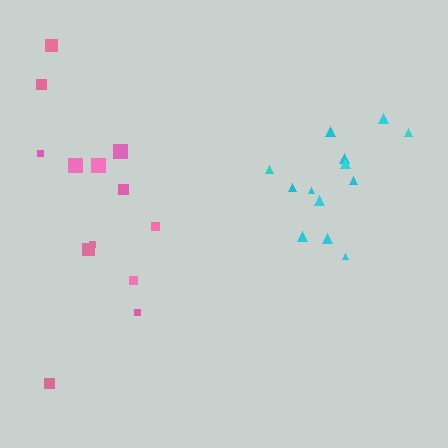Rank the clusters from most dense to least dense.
cyan, pink.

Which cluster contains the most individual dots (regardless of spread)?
Pink (13).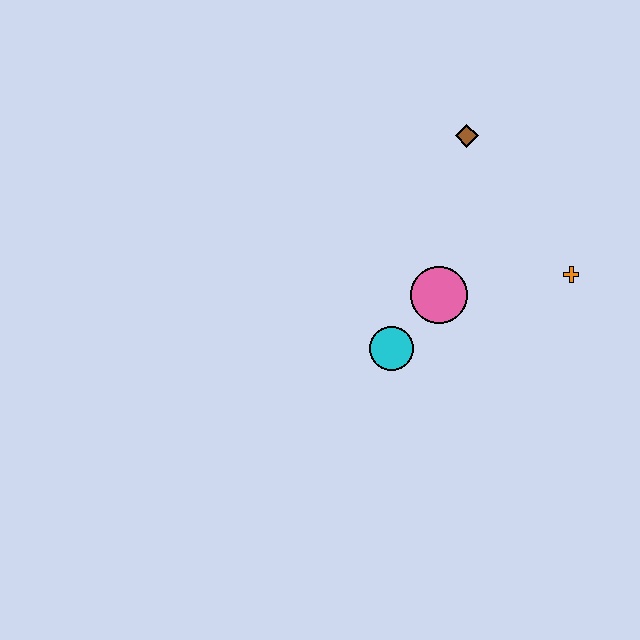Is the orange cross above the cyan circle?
Yes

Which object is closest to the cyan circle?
The pink circle is closest to the cyan circle.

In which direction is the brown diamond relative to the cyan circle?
The brown diamond is above the cyan circle.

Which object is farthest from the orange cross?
The cyan circle is farthest from the orange cross.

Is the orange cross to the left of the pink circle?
No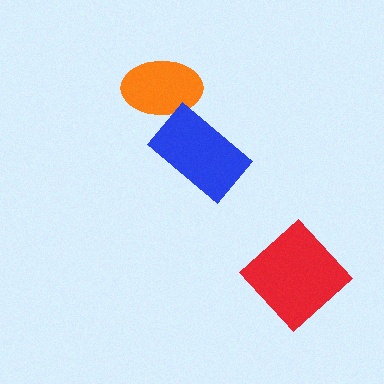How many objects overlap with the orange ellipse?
1 object overlaps with the orange ellipse.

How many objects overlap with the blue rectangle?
1 object overlaps with the blue rectangle.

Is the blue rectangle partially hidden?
No, no other shape covers it.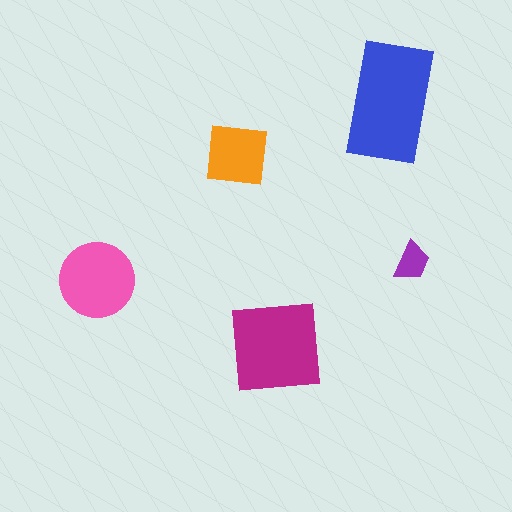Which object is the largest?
The blue rectangle.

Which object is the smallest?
The purple trapezoid.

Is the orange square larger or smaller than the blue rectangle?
Smaller.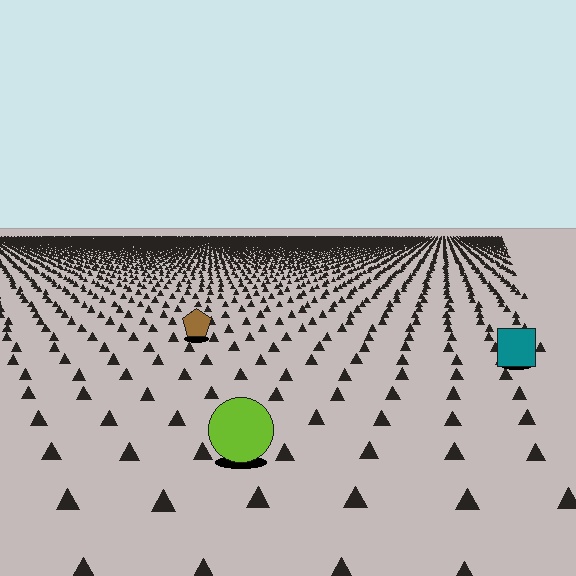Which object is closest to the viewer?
The lime circle is closest. The texture marks near it are larger and more spread out.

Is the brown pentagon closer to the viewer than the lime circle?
No. The lime circle is closer — you can tell from the texture gradient: the ground texture is coarser near it.